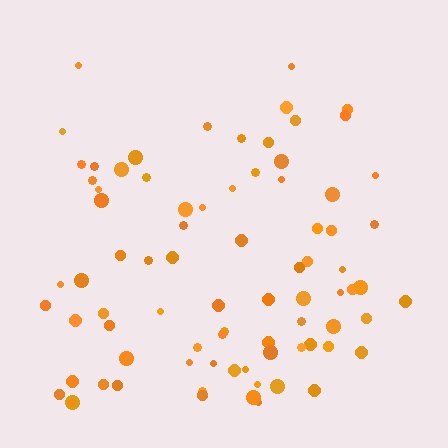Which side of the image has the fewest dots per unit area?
The top.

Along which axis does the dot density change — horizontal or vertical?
Vertical.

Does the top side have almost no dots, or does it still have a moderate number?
Still a moderate number, just noticeably fewer than the bottom.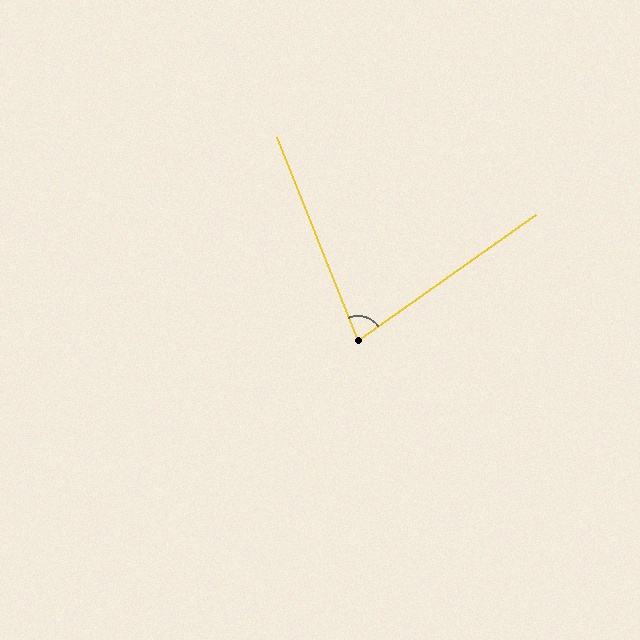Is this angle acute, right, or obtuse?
It is acute.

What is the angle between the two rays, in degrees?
Approximately 76 degrees.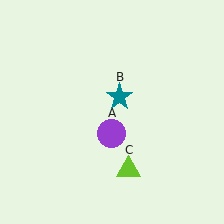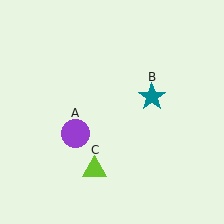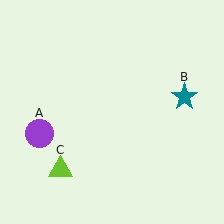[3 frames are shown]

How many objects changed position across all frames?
3 objects changed position: purple circle (object A), teal star (object B), lime triangle (object C).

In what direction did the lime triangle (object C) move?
The lime triangle (object C) moved left.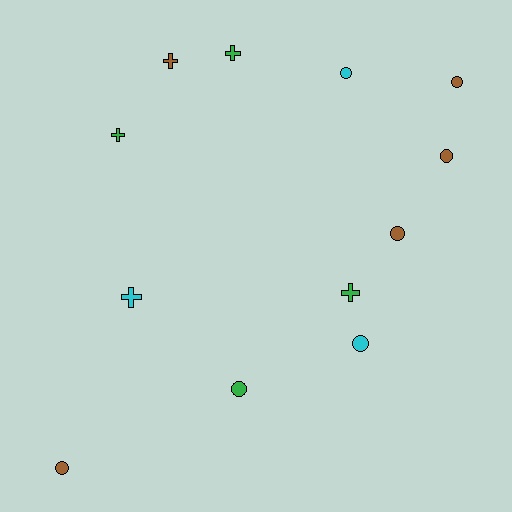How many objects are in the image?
There are 12 objects.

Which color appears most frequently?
Brown, with 5 objects.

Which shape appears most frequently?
Circle, with 7 objects.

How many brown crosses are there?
There is 1 brown cross.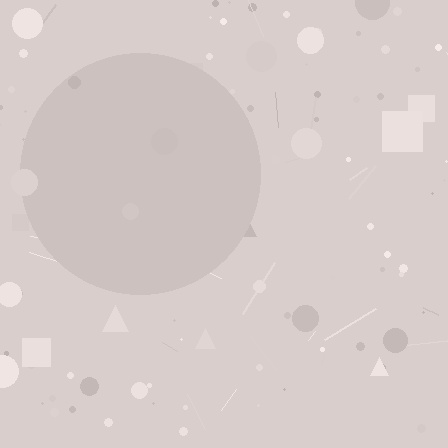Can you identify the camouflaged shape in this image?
The camouflaged shape is a circle.